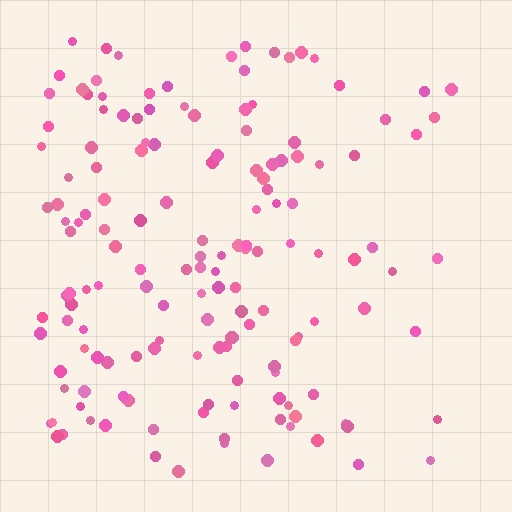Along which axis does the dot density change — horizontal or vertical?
Horizontal.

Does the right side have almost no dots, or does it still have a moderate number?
Still a moderate number, just noticeably fewer than the left.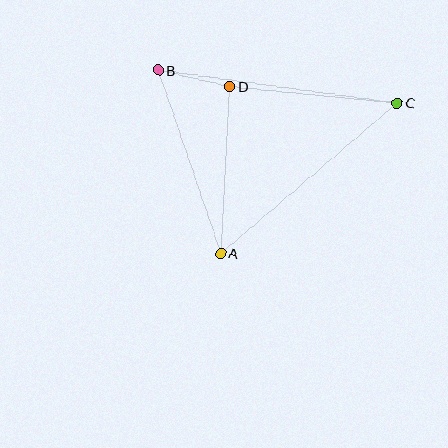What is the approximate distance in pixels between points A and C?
The distance between A and C is approximately 232 pixels.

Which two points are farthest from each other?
Points B and C are farthest from each other.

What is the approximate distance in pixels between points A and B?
The distance between A and B is approximately 193 pixels.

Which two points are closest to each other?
Points B and D are closest to each other.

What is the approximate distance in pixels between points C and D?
The distance between C and D is approximately 168 pixels.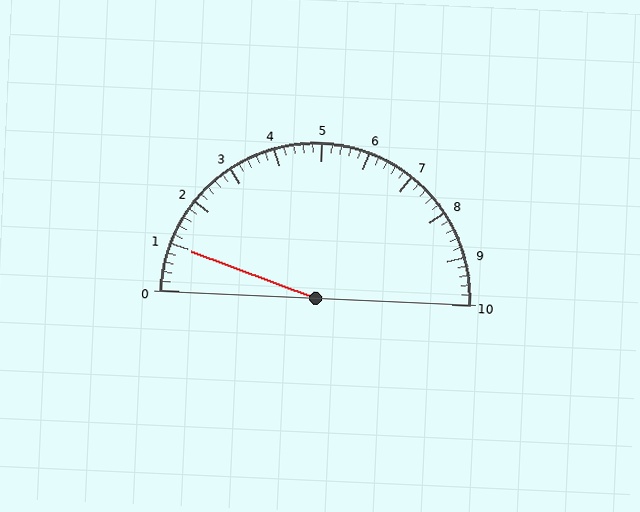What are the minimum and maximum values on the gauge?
The gauge ranges from 0 to 10.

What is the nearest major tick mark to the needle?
The nearest major tick mark is 1.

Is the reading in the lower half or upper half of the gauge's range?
The reading is in the lower half of the range (0 to 10).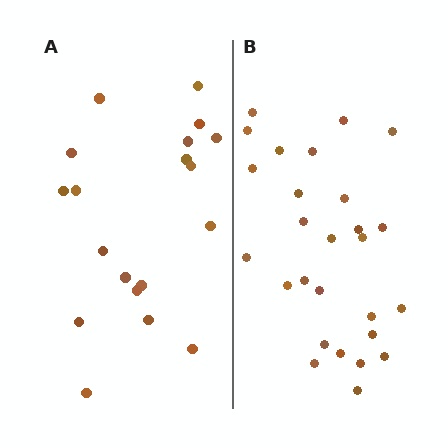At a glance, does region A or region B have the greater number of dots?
Region B (the right region) has more dots.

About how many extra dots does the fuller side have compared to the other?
Region B has roughly 8 or so more dots than region A.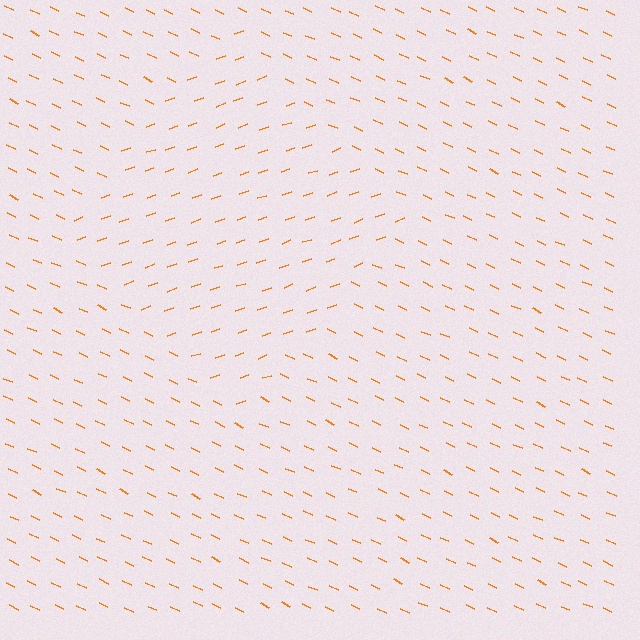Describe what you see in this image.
The image is filled with small orange line segments. A diamond region in the image has lines oriented differently from the surrounding lines, creating a visible texture boundary.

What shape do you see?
I see a diamond.